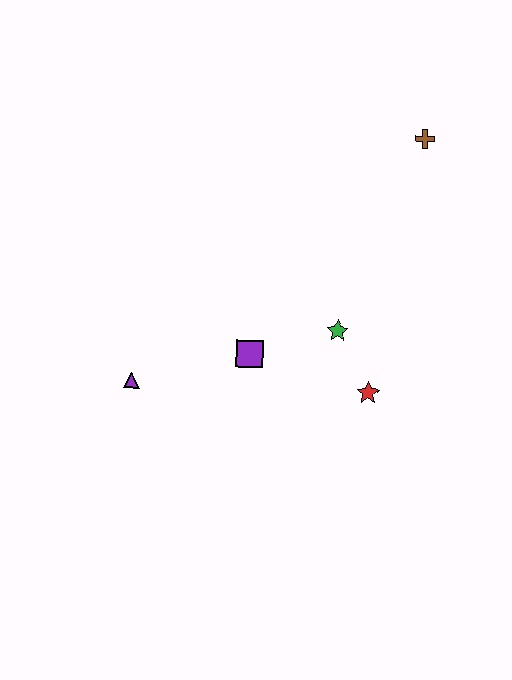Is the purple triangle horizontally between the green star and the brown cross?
No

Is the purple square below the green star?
Yes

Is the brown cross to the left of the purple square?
No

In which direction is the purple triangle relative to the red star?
The purple triangle is to the left of the red star.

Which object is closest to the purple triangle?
The purple square is closest to the purple triangle.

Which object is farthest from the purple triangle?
The brown cross is farthest from the purple triangle.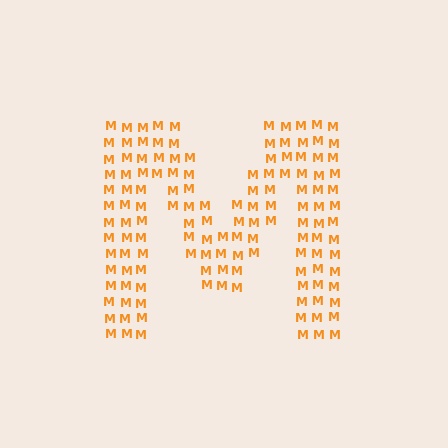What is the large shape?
The large shape is the letter M.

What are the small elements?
The small elements are letter M's.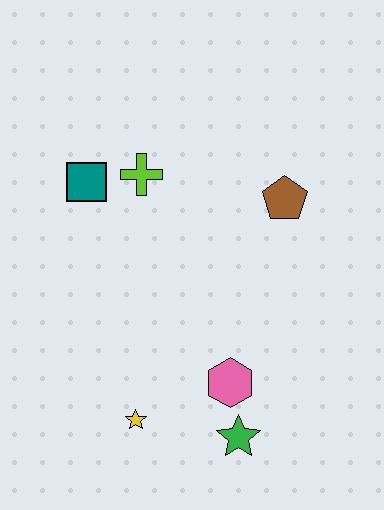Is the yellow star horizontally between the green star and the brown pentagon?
No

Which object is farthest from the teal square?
The green star is farthest from the teal square.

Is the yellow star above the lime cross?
No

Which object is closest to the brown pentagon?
The lime cross is closest to the brown pentagon.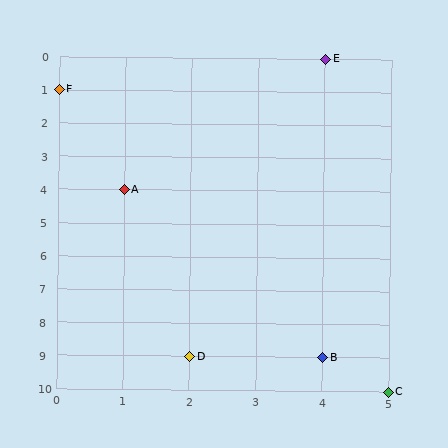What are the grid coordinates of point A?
Point A is at grid coordinates (1, 4).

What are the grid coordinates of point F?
Point F is at grid coordinates (0, 1).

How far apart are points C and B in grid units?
Points C and B are 1 column and 1 row apart (about 1.4 grid units diagonally).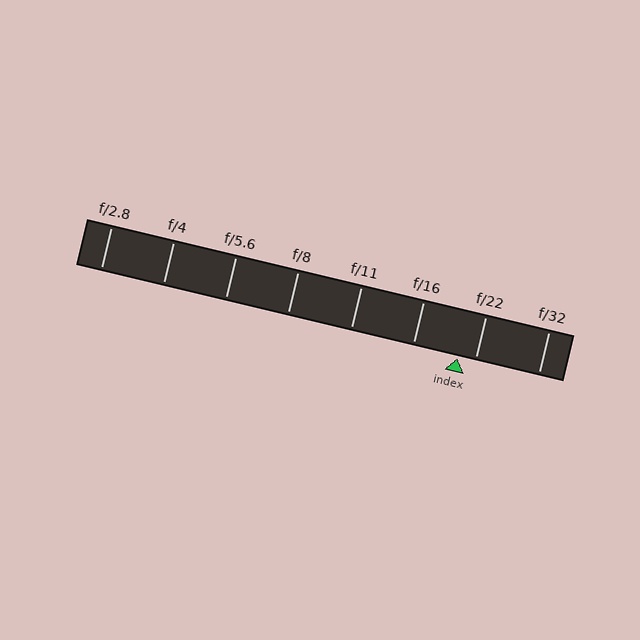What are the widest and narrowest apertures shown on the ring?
The widest aperture shown is f/2.8 and the narrowest is f/32.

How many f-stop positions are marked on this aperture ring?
There are 8 f-stop positions marked.